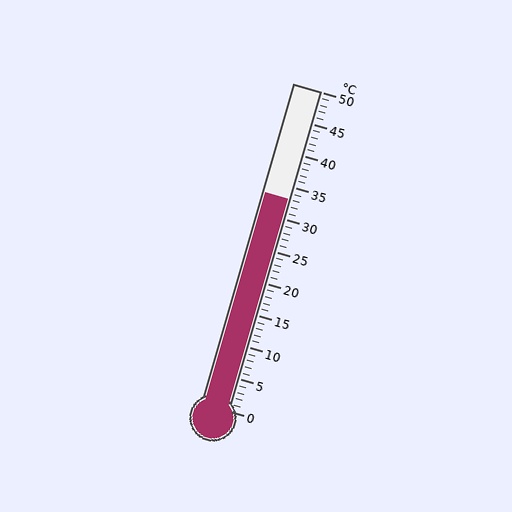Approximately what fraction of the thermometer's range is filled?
The thermometer is filled to approximately 65% of its range.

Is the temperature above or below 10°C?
The temperature is above 10°C.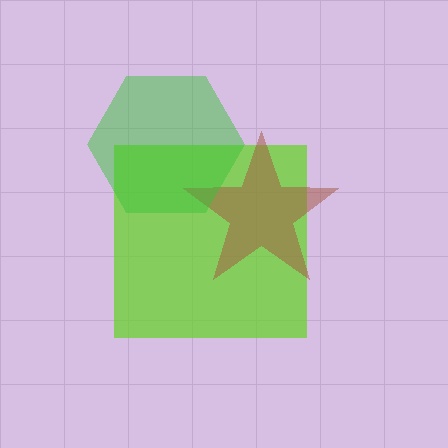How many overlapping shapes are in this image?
There are 3 overlapping shapes in the image.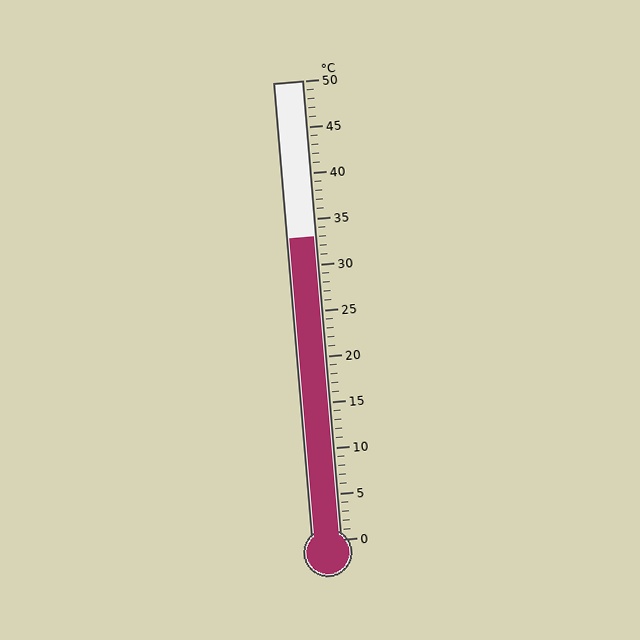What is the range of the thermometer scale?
The thermometer scale ranges from 0°C to 50°C.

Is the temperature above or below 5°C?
The temperature is above 5°C.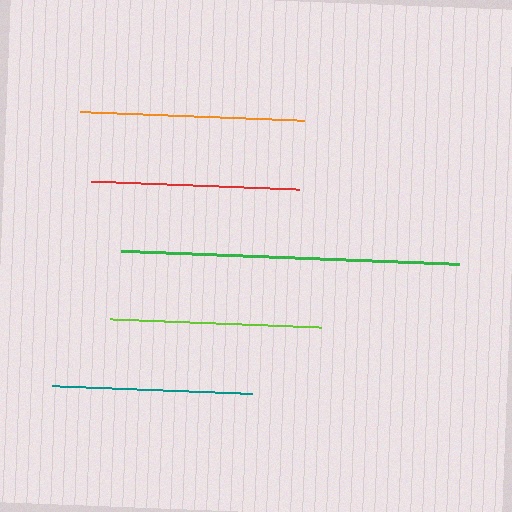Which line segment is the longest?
The green line is the longest at approximately 338 pixels.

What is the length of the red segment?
The red segment is approximately 207 pixels long.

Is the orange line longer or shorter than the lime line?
The orange line is longer than the lime line.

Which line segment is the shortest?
The teal line is the shortest at approximately 200 pixels.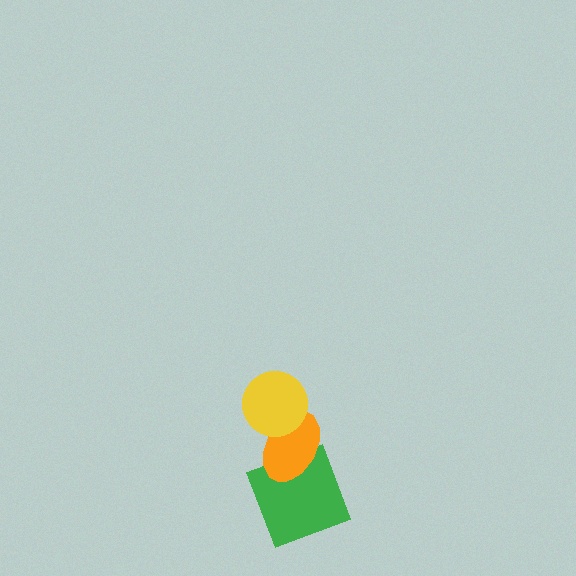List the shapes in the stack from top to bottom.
From top to bottom: the yellow circle, the orange ellipse, the green square.